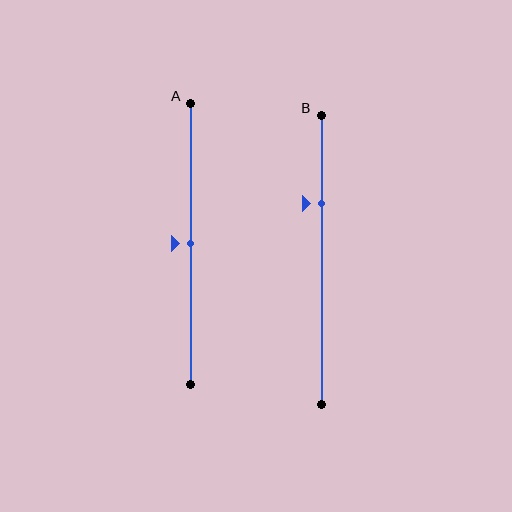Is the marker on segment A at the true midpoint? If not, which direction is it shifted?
Yes, the marker on segment A is at the true midpoint.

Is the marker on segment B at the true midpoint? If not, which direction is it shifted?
No, the marker on segment B is shifted upward by about 19% of the segment length.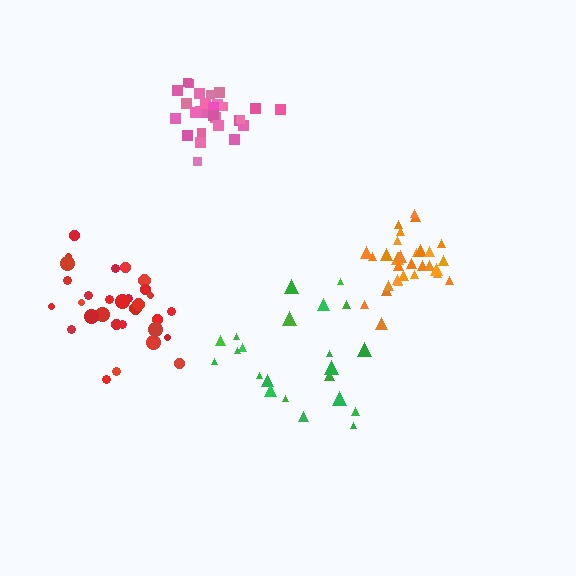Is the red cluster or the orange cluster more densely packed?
Orange.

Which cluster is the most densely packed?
Pink.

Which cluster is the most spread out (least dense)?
Green.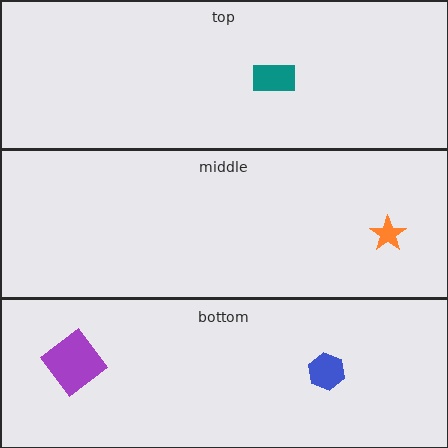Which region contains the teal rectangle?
The top region.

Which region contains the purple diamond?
The bottom region.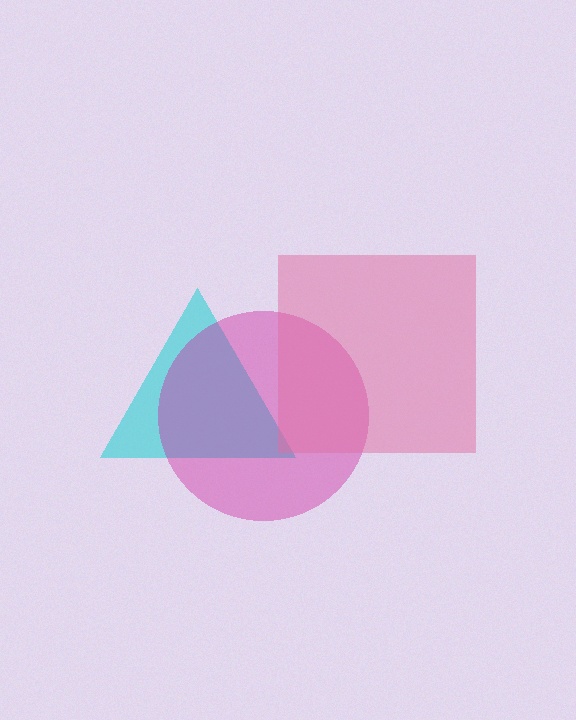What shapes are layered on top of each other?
The layered shapes are: a cyan triangle, a magenta circle, a pink square.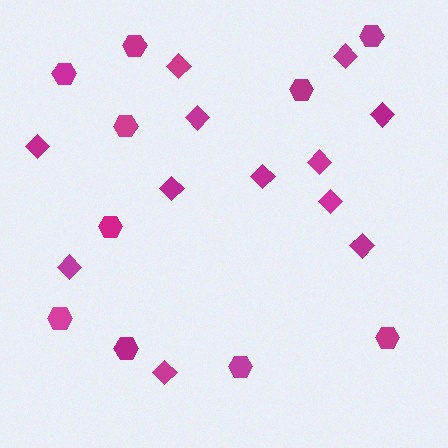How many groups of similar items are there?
There are 2 groups: one group of hexagons (10) and one group of diamonds (12).